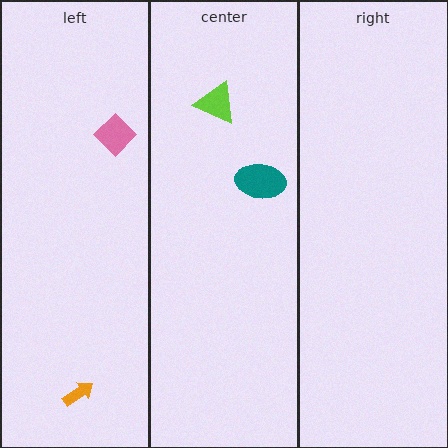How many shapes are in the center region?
2.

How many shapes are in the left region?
2.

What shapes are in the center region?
The lime triangle, the teal ellipse.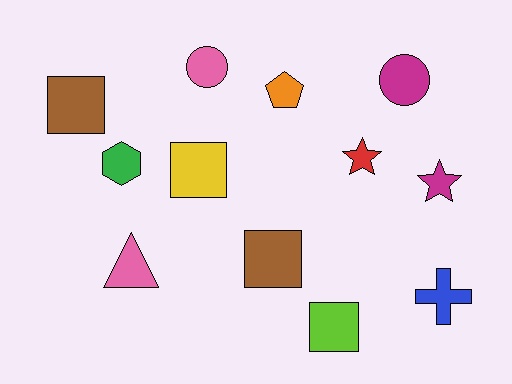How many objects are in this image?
There are 12 objects.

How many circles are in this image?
There are 2 circles.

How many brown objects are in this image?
There are 2 brown objects.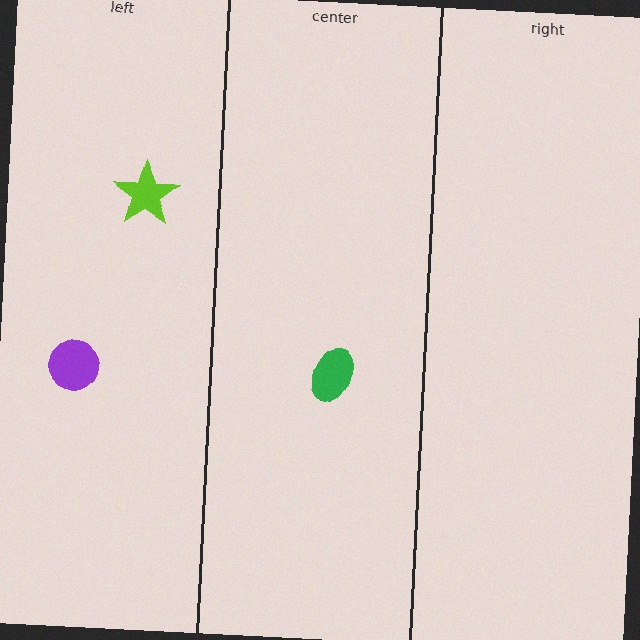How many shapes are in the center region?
1.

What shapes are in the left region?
The lime star, the purple circle.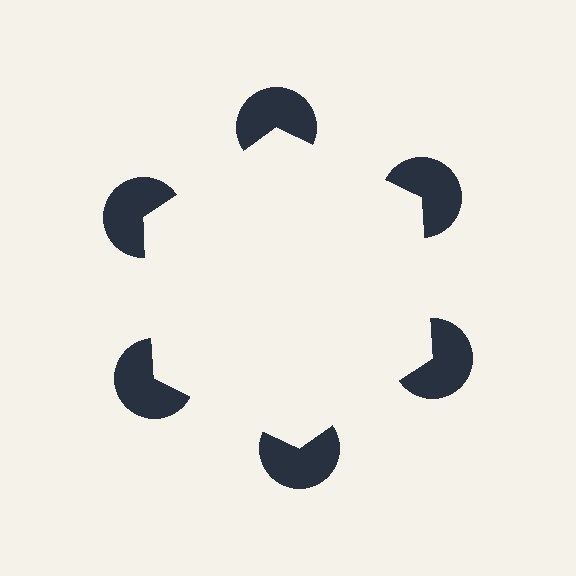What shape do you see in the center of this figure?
An illusory hexagon — its edges are inferred from the aligned wedge cuts in the pac-man discs, not physically drawn.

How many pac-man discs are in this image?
There are 6 — one at each vertex of the illusory hexagon.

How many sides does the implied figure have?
6 sides.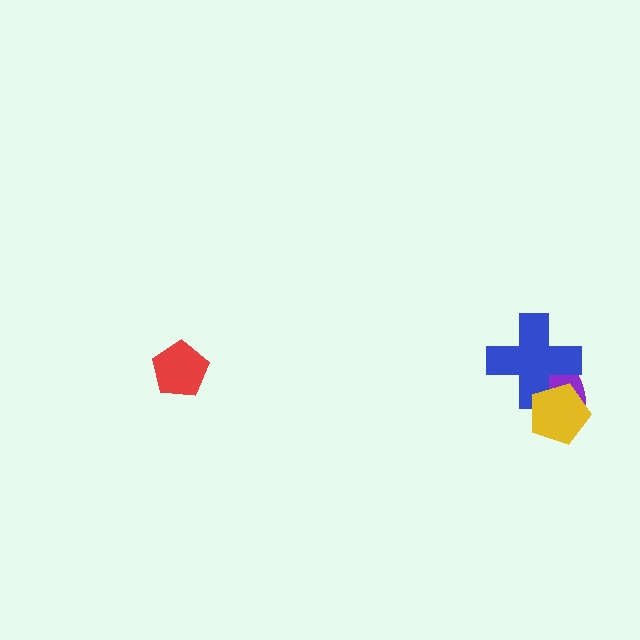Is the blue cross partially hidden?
Yes, it is partially covered by another shape.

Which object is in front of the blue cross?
The yellow pentagon is in front of the blue cross.